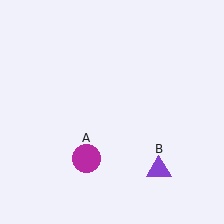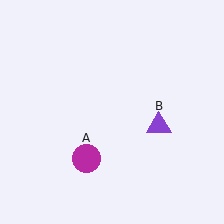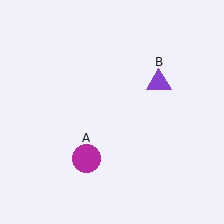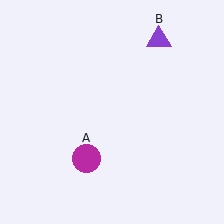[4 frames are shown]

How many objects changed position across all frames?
1 object changed position: purple triangle (object B).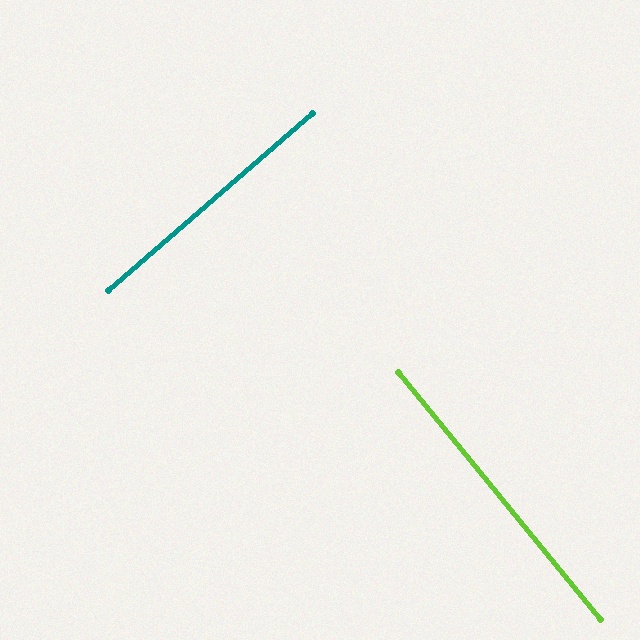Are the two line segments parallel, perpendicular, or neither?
Perpendicular — they meet at approximately 88°.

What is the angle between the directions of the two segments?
Approximately 88 degrees.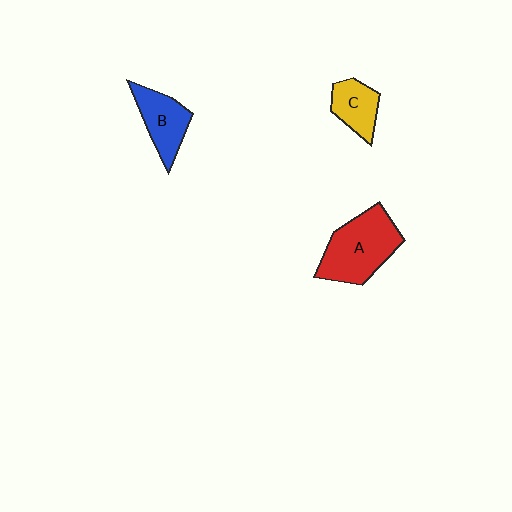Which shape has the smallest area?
Shape C (yellow).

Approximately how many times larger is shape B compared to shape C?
Approximately 1.3 times.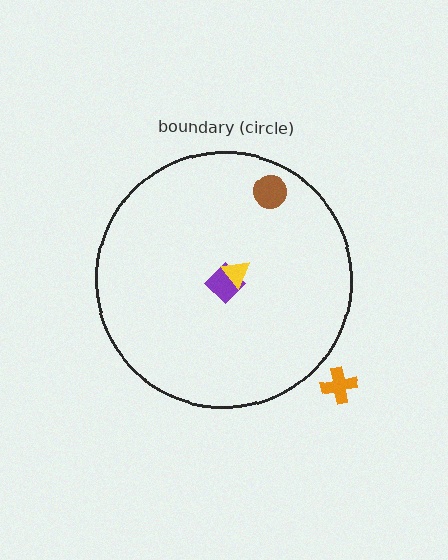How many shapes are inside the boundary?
3 inside, 1 outside.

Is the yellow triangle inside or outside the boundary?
Inside.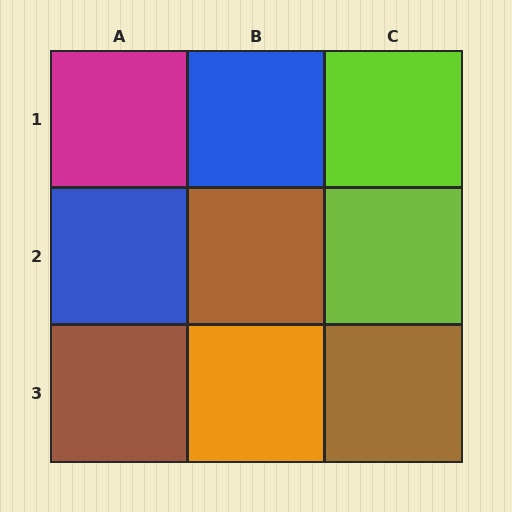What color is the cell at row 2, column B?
Brown.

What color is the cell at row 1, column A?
Magenta.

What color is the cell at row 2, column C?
Lime.